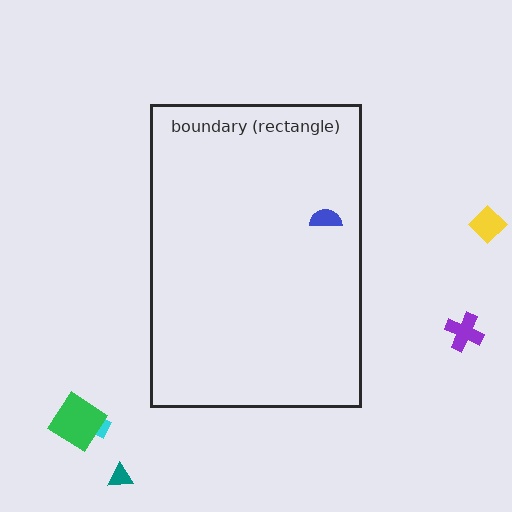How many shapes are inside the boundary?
1 inside, 5 outside.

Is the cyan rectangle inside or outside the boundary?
Outside.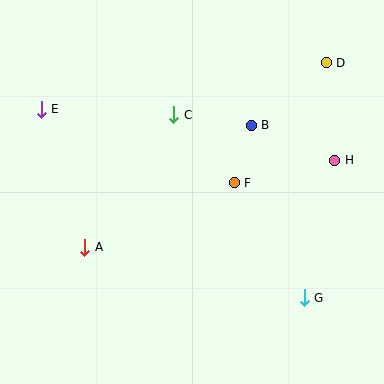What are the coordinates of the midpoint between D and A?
The midpoint between D and A is at (206, 155).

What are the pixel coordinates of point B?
Point B is at (251, 125).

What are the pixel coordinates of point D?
Point D is at (326, 63).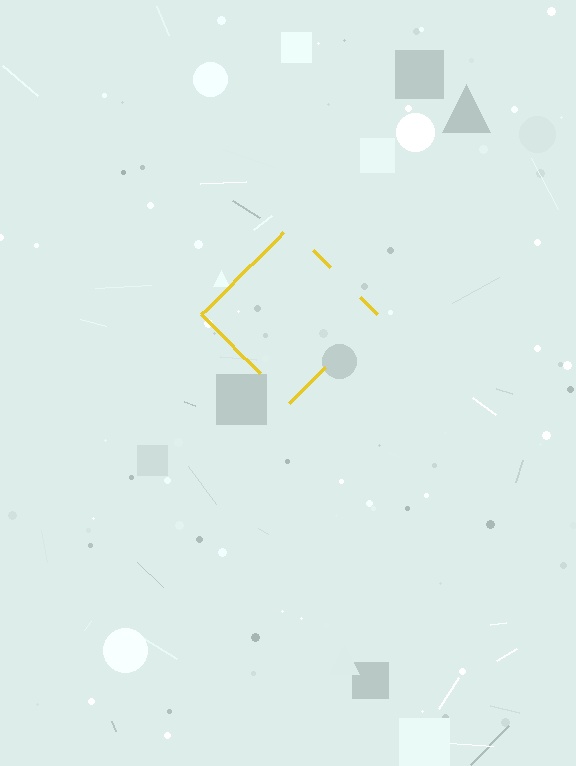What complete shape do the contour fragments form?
The contour fragments form a diamond.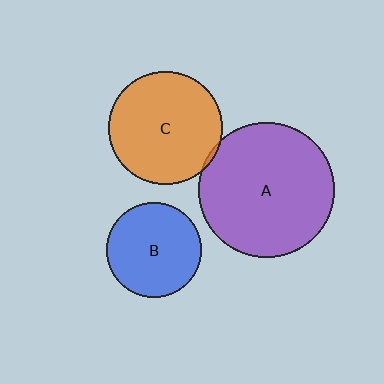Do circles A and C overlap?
Yes.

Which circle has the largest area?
Circle A (purple).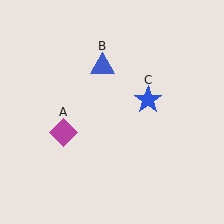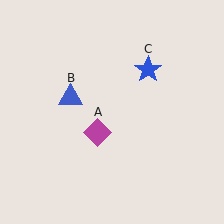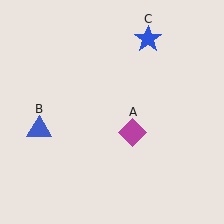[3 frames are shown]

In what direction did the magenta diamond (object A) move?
The magenta diamond (object A) moved right.